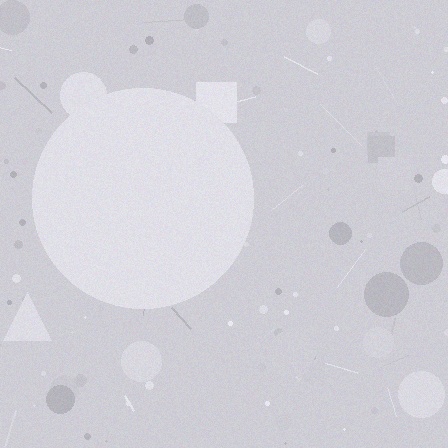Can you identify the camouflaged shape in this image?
The camouflaged shape is a circle.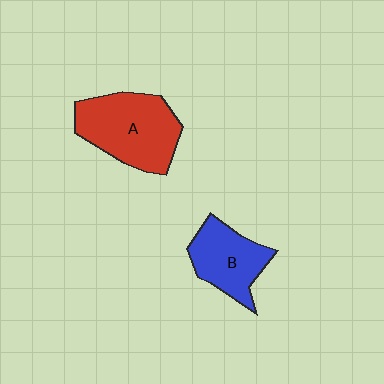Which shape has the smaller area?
Shape B (blue).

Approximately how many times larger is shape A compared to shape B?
Approximately 1.4 times.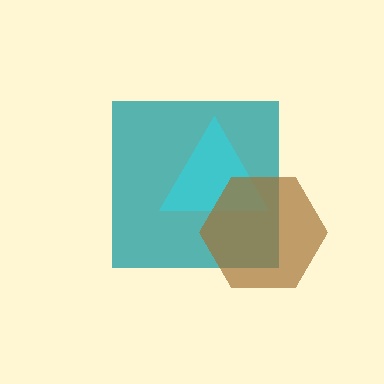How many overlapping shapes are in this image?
There are 3 overlapping shapes in the image.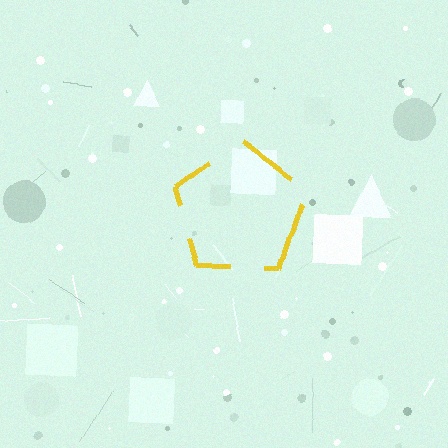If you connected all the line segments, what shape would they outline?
They would outline a pentagon.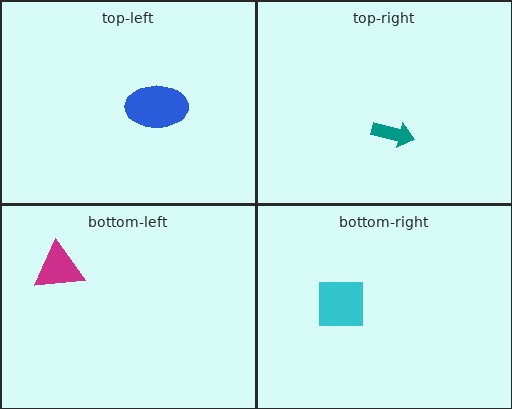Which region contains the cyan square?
The bottom-right region.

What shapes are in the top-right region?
The teal arrow.